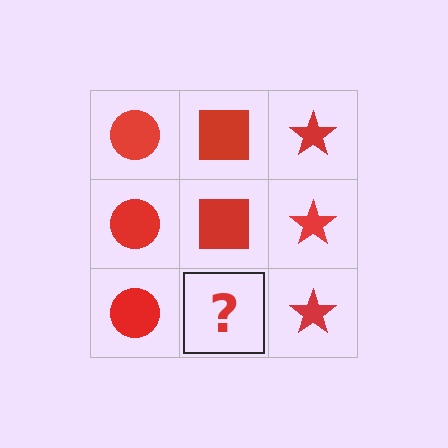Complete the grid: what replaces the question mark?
The question mark should be replaced with a red square.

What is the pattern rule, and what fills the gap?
The rule is that each column has a consistent shape. The gap should be filled with a red square.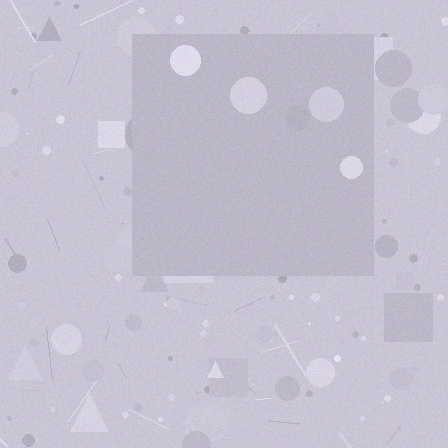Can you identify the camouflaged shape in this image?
The camouflaged shape is a square.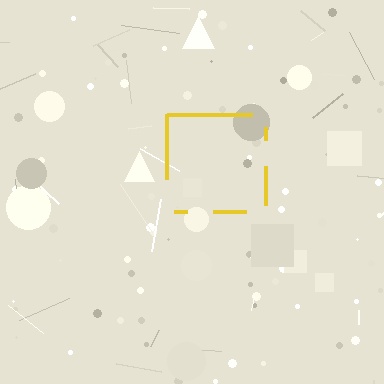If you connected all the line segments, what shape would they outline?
They would outline a square.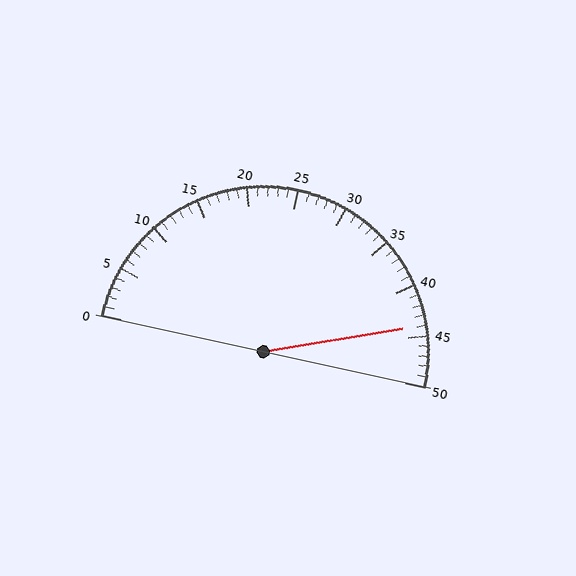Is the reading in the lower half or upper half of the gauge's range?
The reading is in the upper half of the range (0 to 50).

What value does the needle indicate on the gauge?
The needle indicates approximately 44.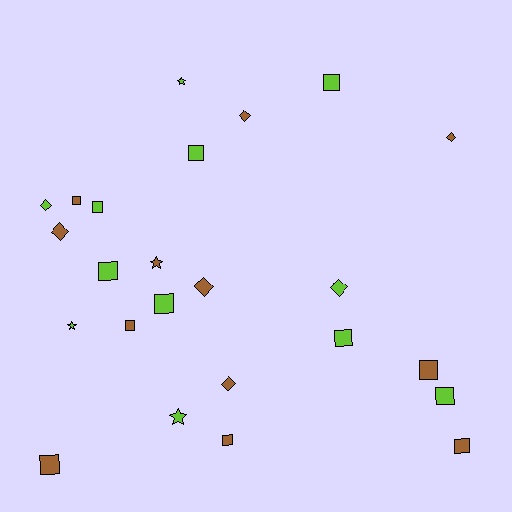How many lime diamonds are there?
There are 2 lime diamonds.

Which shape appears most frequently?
Square, with 13 objects.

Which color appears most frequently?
Lime, with 12 objects.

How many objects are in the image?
There are 24 objects.